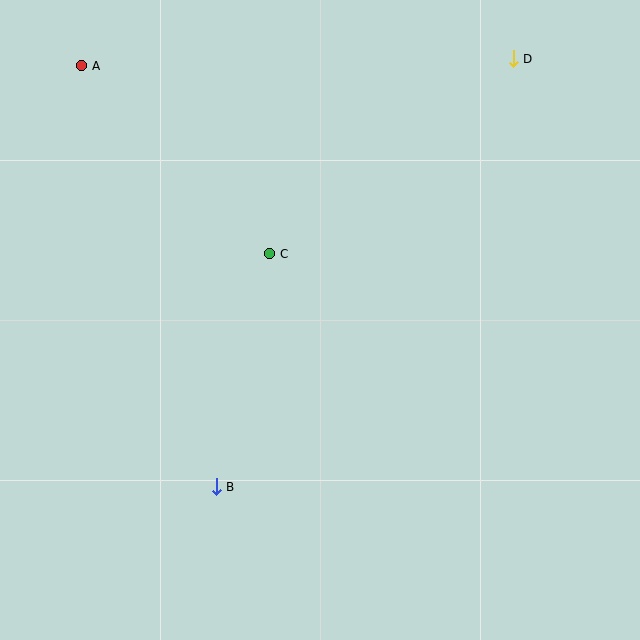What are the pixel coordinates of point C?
Point C is at (270, 254).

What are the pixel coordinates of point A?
Point A is at (82, 66).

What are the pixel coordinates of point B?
Point B is at (216, 487).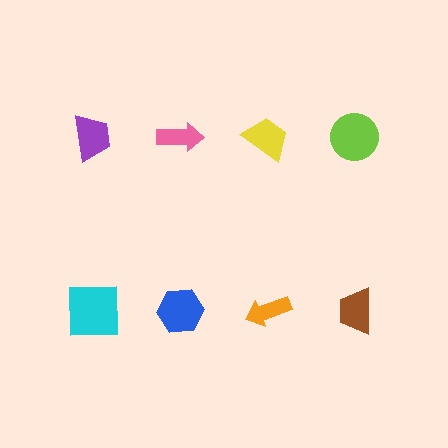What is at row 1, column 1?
A purple trapezoid.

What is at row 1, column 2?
A pink arrow.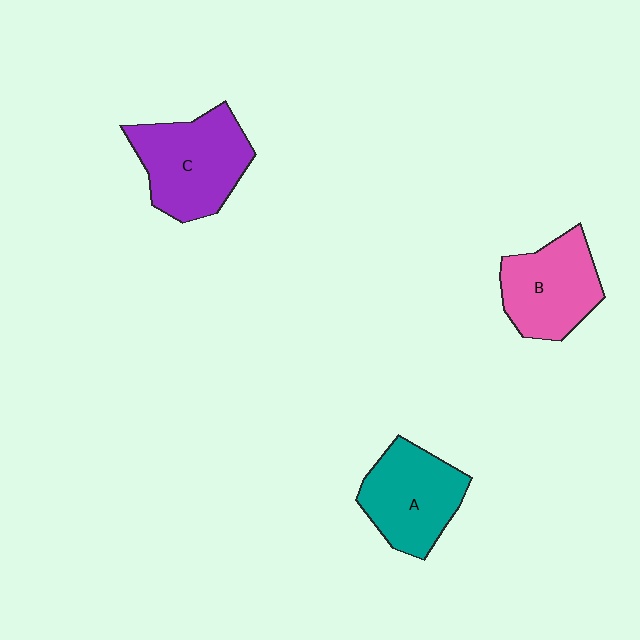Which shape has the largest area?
Shape C (purple).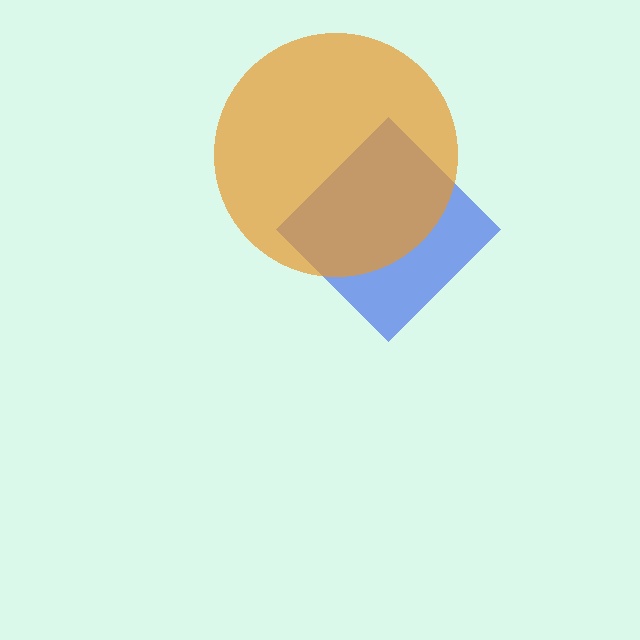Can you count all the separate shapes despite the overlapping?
Yes, there are 2 separate shapes.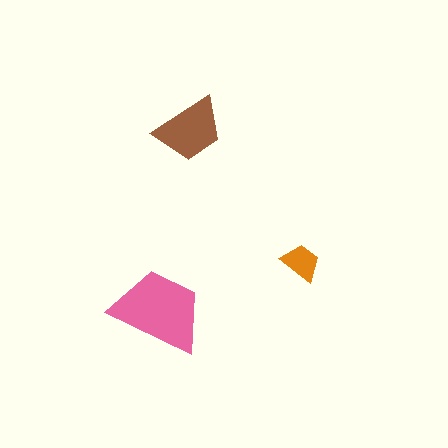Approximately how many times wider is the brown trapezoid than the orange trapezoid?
About 1.5 times wider.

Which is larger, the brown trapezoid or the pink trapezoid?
The pink one.